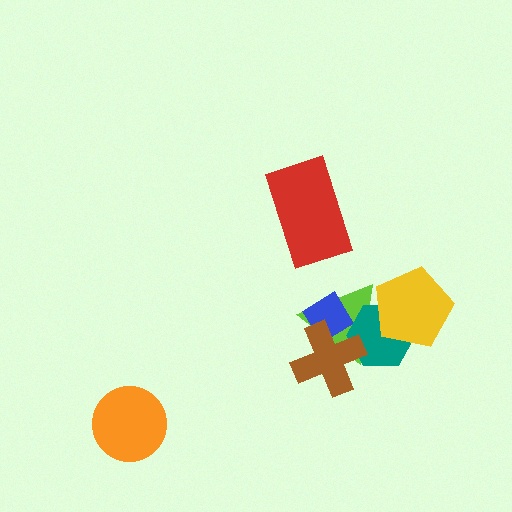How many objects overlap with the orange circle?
0 objects overlap with the orange circle.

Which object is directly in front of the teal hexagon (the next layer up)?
The brown cross is directly in front of the teal hexagon.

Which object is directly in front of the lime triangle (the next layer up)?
The blue diamond is directly in front of the lime triangle.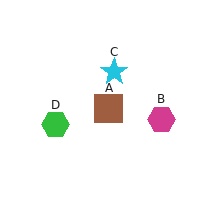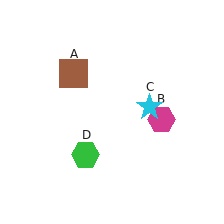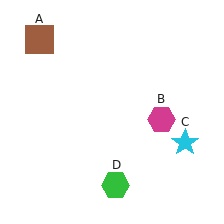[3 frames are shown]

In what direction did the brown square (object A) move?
The brown square (object A) moved up and to the left.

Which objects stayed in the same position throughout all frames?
Magenta hexagon (object B) remained stationary.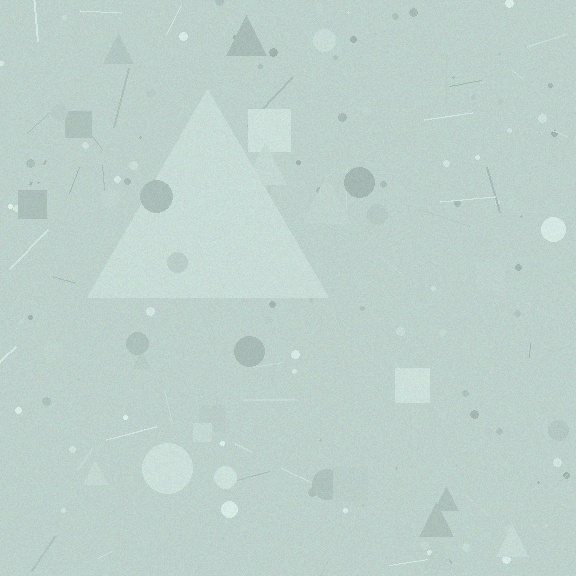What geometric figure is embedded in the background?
A triangle is embedded in the background.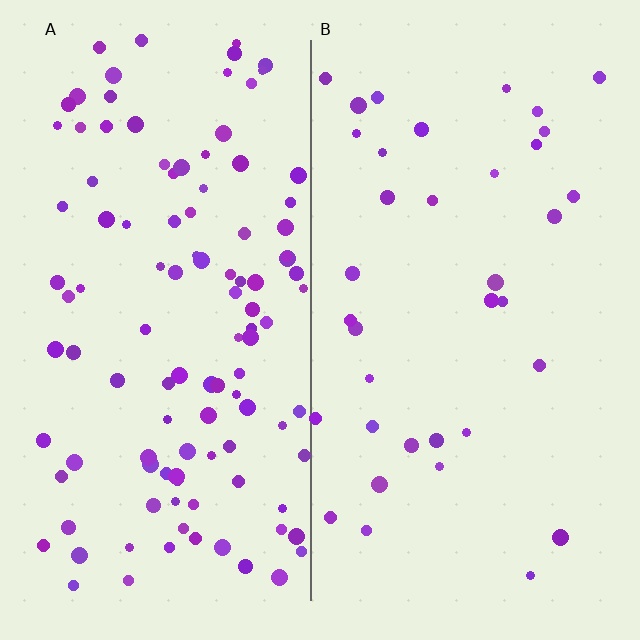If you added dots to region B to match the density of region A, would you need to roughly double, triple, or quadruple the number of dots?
Approximately triple.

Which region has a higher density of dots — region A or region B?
A (the left).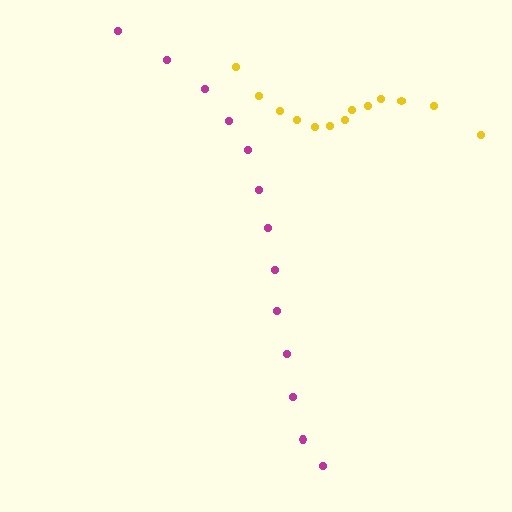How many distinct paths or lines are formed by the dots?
There are 2 distinct paths.